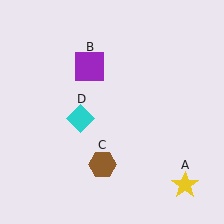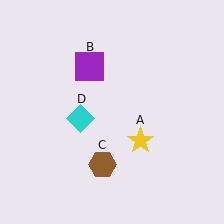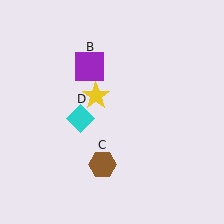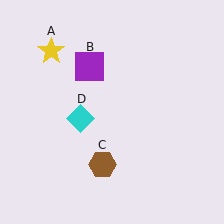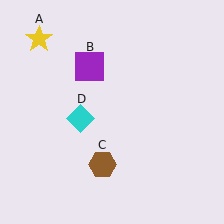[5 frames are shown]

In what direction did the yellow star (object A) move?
The yellow star (object A) moved up and to the left.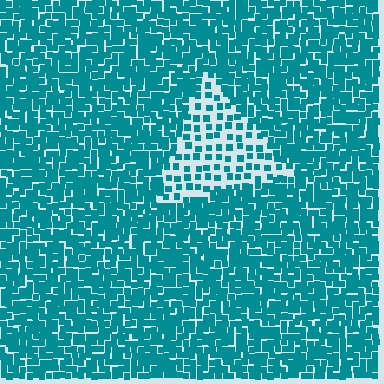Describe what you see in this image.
The image contains small teal elements arranged at two different densities. A triangle-shaped region is visible where the elements are less densely packed than the surrounding area.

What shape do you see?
I see a triangle.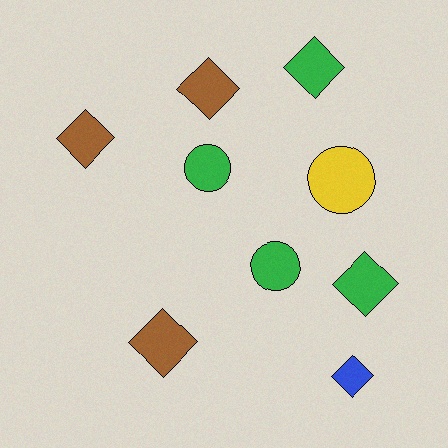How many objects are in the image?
There are 9 objects.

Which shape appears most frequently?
Diamond, with 6 objects.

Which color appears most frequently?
Green, with 4 objects.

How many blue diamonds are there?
There is 1 blue diamond.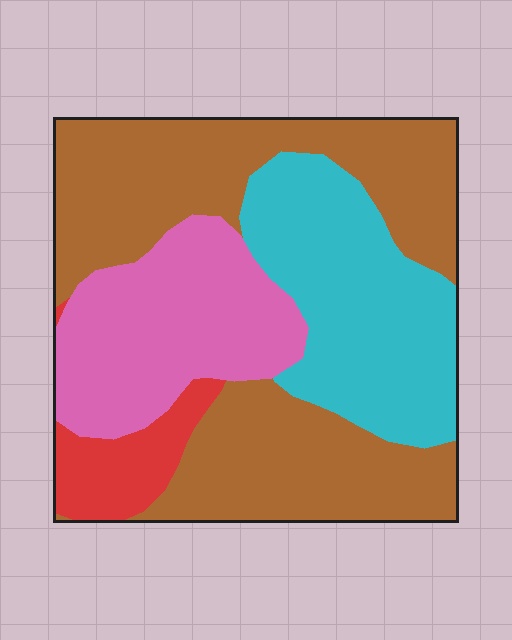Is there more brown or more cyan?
Brown.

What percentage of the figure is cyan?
Cyan covers around 25% of the figure.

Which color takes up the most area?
Brown, at roughly 45%.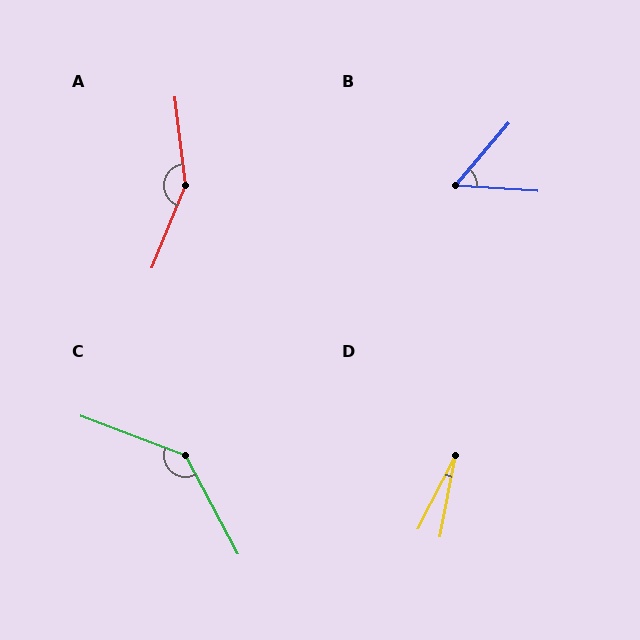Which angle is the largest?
A, at approximately 151 degrees.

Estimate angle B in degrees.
Approximately 53 degrees.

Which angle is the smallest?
D, at approximately 16 degrees.